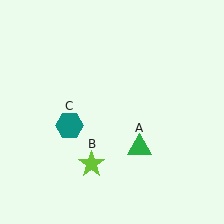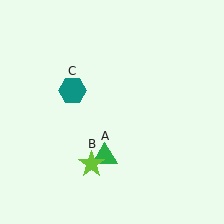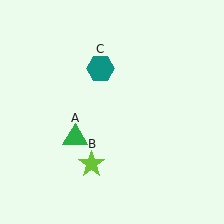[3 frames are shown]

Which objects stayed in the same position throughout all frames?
Lime star (object B) remained stationary.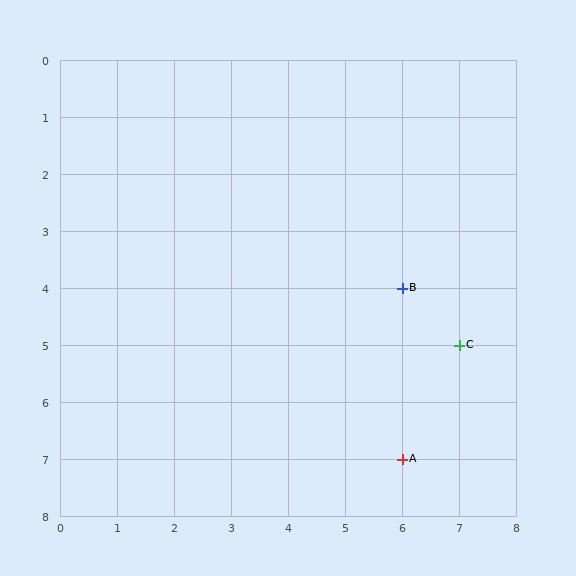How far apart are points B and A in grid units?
Points B and A are 3 rows apart.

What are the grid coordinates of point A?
Point A is at grid coordinates (6, 7).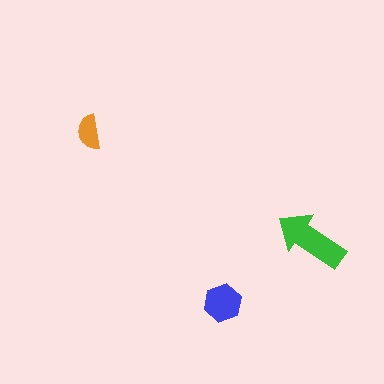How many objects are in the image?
There are 3 objects in the image.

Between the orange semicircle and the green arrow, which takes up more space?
The green arrow.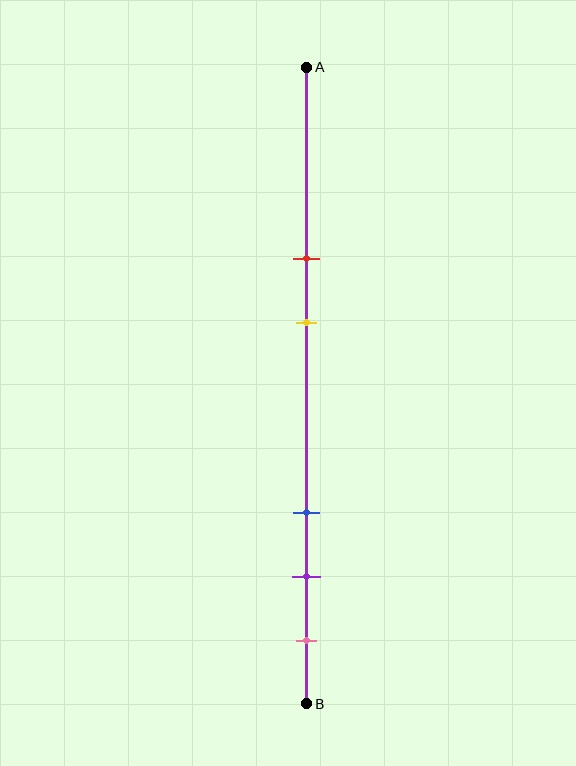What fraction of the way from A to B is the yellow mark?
The yellow mark is approximately 40% (0.4) of the way from A to B.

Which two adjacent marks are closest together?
The purple and pink marks are the closest adjacent pair.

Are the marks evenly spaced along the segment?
No, the marks are not evenly spaced.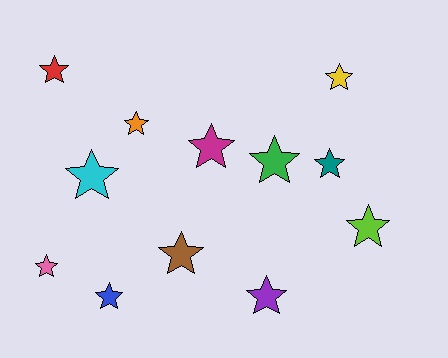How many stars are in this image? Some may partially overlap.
There are 12 stars.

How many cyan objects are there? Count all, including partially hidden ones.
There is 1 cyan object.